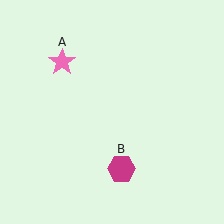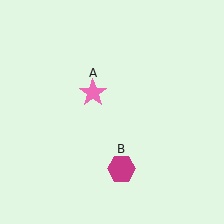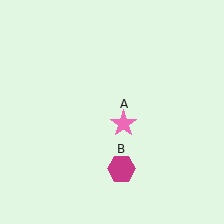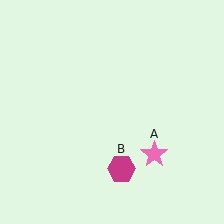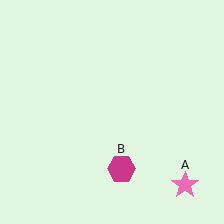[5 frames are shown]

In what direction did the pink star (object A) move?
The pink star (object A) moved down and to the right.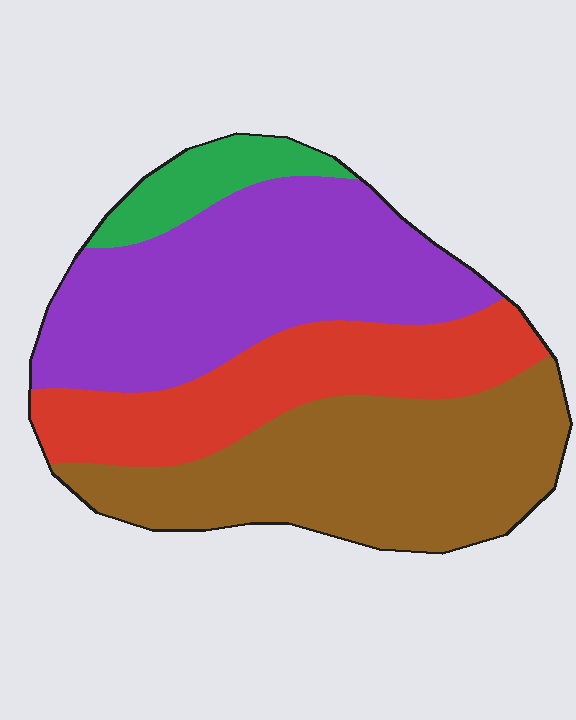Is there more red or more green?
Red.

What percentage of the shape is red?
Red takes up about one quarter (1/4) of the shape.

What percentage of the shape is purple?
Purple covers 36% of the shape.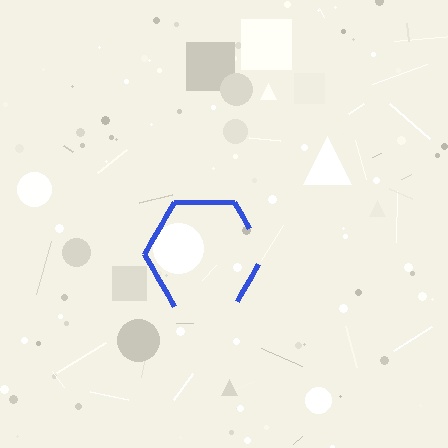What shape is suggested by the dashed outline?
The dashed outline suggests a hexagon.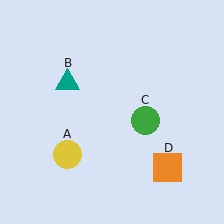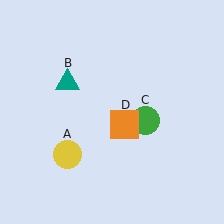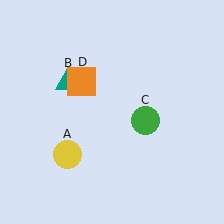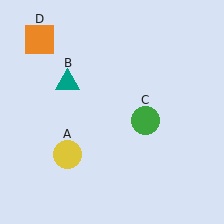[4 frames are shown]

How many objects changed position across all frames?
1 object changed position: orange square (object D).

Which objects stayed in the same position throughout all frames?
Yellow circle (object A) and teal triangle (object B) and green circle (object C) remained stationary.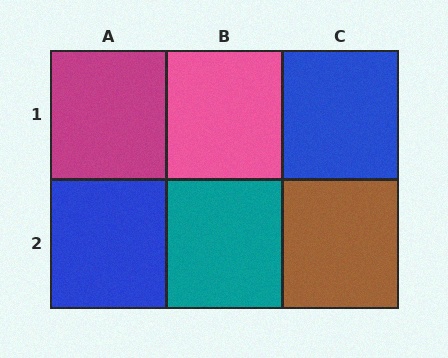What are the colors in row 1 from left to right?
Magenta, pink, blue.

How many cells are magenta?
1 cell is magenta.